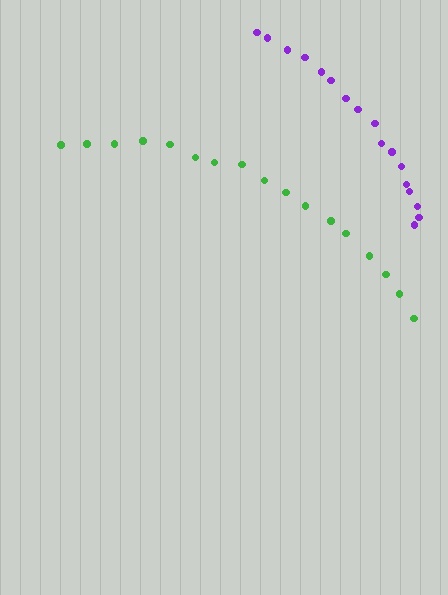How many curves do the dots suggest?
There are 2 distinct paths.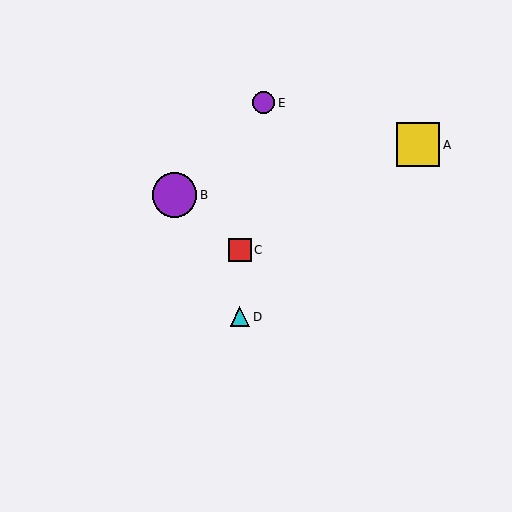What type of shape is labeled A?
Shape A is a yellow square.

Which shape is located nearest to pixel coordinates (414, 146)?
The yellow square (labeled A) at (418, 145) is nearest to that location.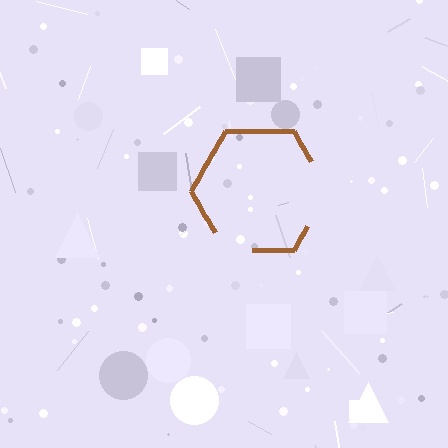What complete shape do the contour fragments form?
The contour fragments form a hexagon.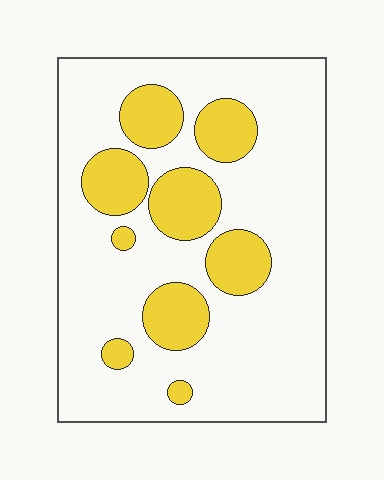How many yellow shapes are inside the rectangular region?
9.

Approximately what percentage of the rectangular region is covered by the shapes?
Approximately 25%.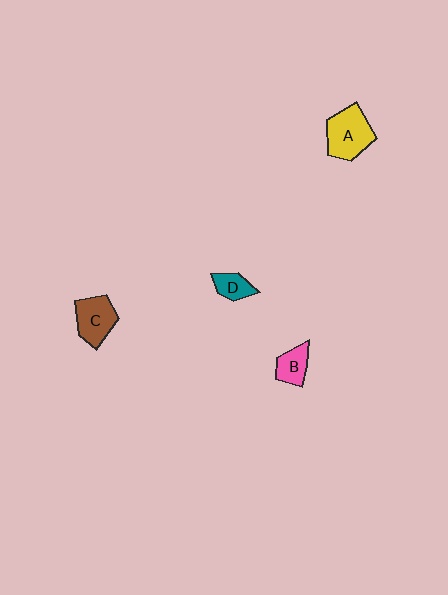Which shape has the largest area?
Shape A (yellow).